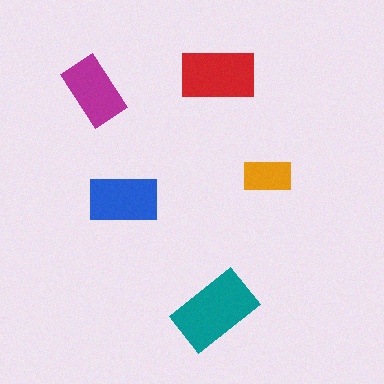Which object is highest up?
The red rectangle is topmost.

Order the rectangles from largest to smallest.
the teal one, the red one, the blue one, the magenta one, the orange one.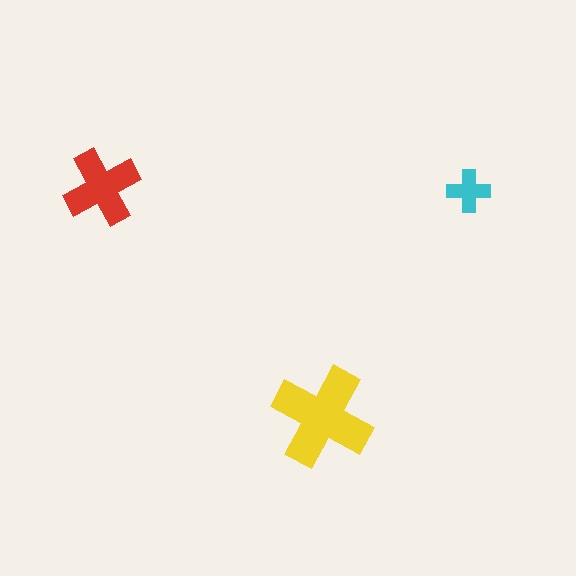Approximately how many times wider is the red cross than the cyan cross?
About 2 times wider.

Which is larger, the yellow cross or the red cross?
The yellow one.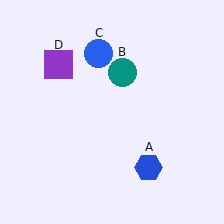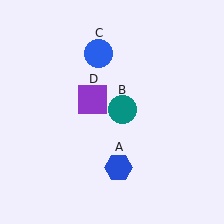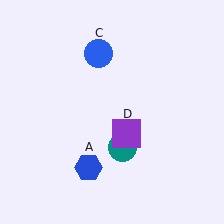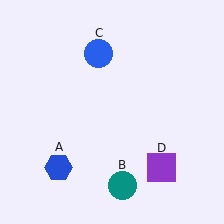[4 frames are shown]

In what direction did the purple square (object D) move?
The purple square (object D) moved down and to the right.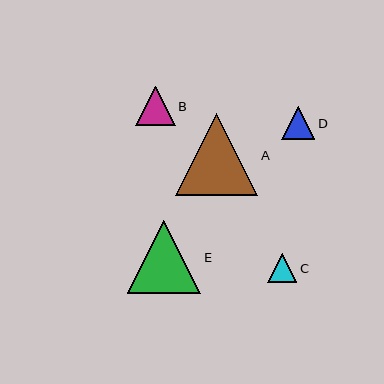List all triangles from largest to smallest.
From largest to smallest: A, E, B, D, C.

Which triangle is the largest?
Triangle A is the largest with a size of approximately 82 pixels.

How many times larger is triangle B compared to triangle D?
Triangle B is approximately 1.2 times the size of triangle D.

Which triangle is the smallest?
Triangle C is the smallest with a size of approximately 29 pixels.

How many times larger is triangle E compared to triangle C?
Triangle E is approximately 2.5 times the size of triangle C.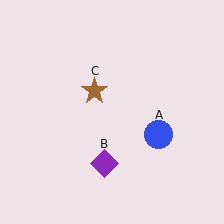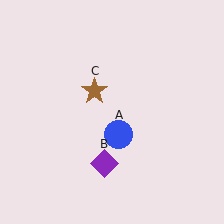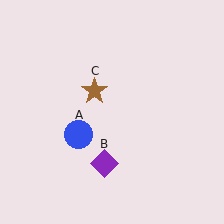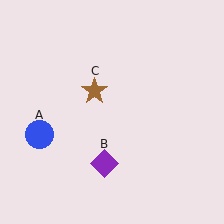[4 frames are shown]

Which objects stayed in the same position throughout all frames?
Purple diamond (object B) and brown star (object C) remained stationary.